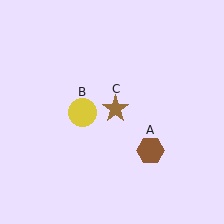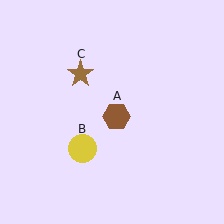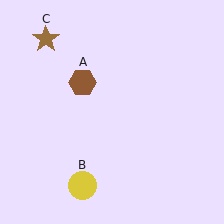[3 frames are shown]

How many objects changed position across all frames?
3 objects changed position: brown hexagon (object A), yellow circle (object B), brown star (object C).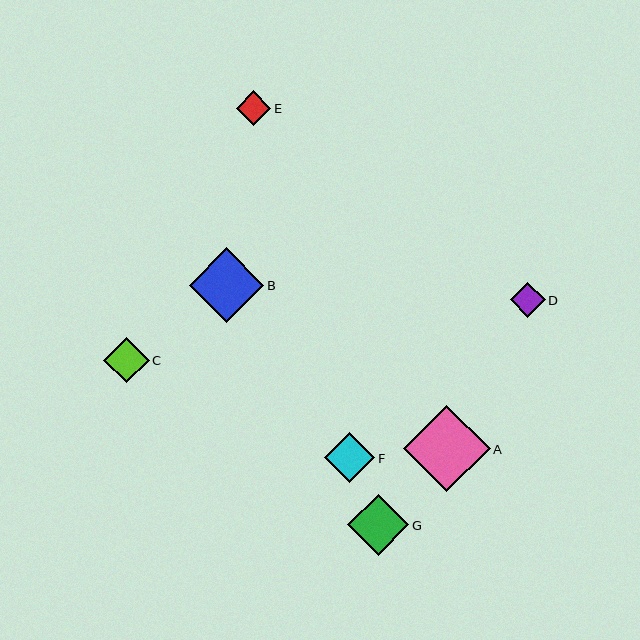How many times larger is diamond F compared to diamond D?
Diamond F is approximately 1.4 times the size of diamond D.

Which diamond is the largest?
Diamond A is the largest with a size of approximately 87 pixels.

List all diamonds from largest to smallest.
From largest to smallest: A, B, G, F, C, D, E.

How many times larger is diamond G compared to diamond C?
Diamond G is approximately 1.3 times the size of diamond C.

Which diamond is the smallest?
Diamond E is the smallest with a size of approximately 34 pixels.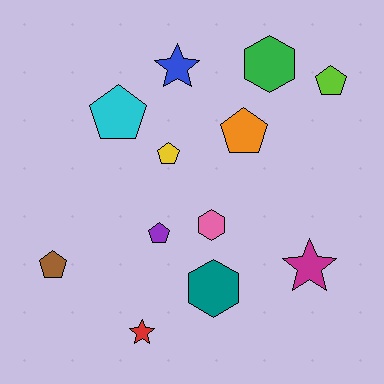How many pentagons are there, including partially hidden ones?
There are 6 pentagons.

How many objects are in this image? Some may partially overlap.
There are 12 objects.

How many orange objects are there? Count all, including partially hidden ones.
There is 1 orange object.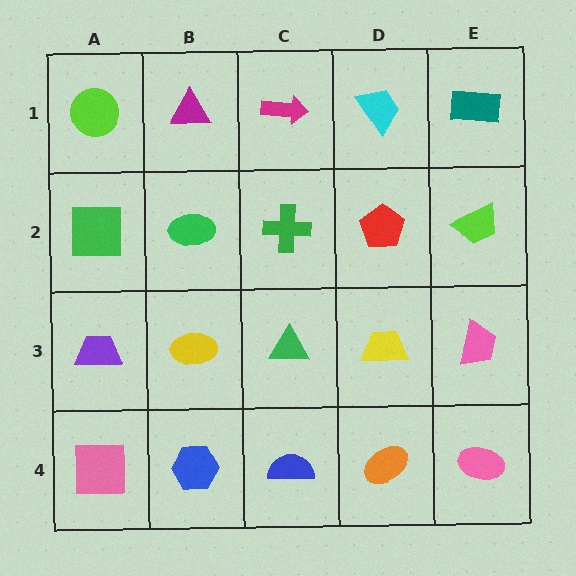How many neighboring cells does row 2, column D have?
4.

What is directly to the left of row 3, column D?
A green triangle.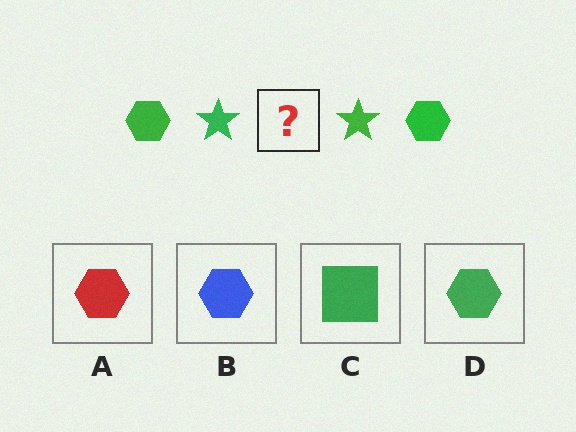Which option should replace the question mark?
Option D.